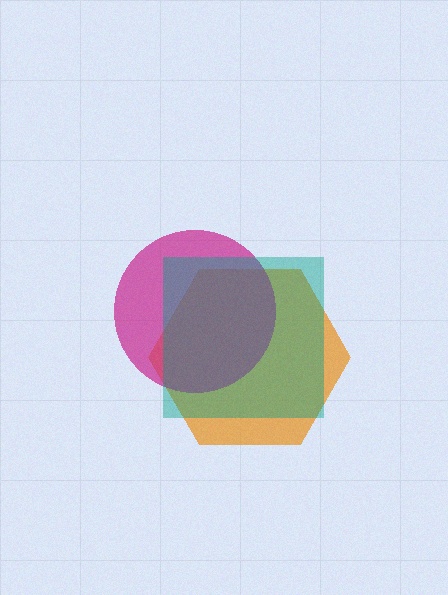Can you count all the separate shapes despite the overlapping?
Yes, there are 3 separate shapes.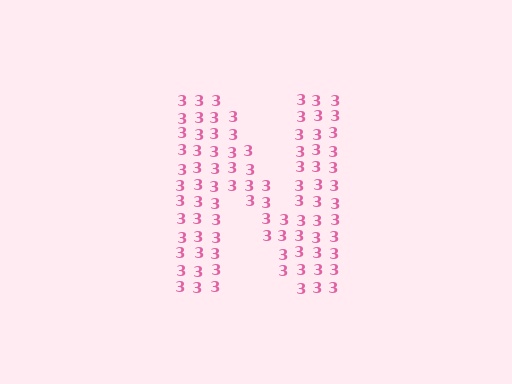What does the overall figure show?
The overall figure shows the letter N.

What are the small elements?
The small elements are digit 3's.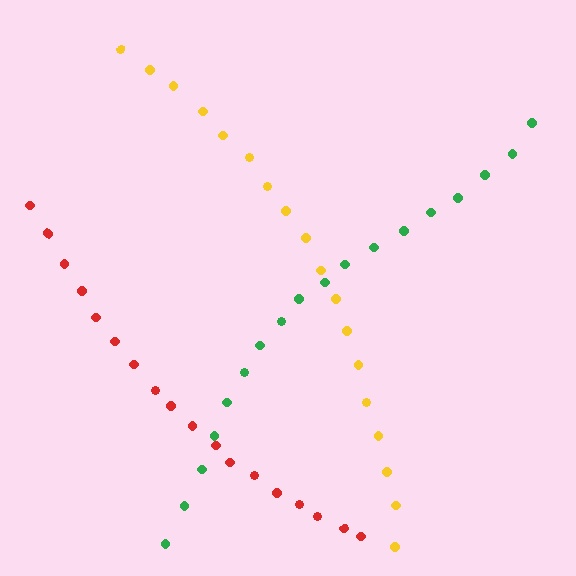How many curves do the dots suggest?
There are 3 distinct paths.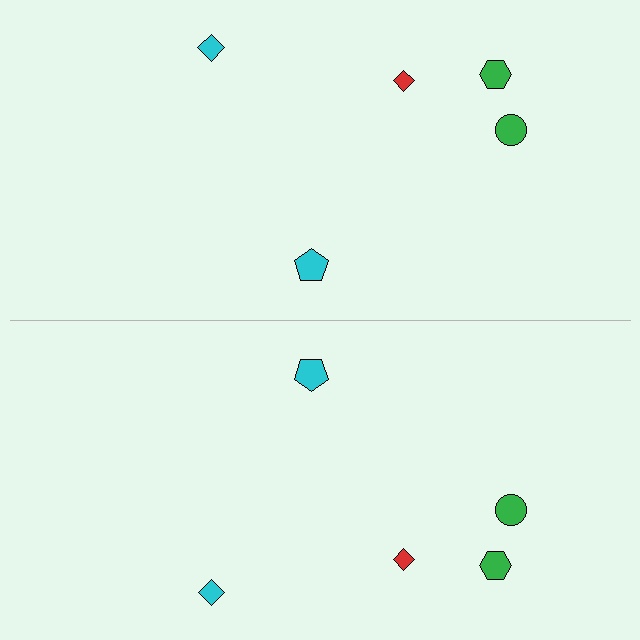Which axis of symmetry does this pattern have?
The pattern has a horizontal axis of symmetry running through the center of the image.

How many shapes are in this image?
There are 10 shapes in this image.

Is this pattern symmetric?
Yes, this pattern has bilateral (reflection) symmetry.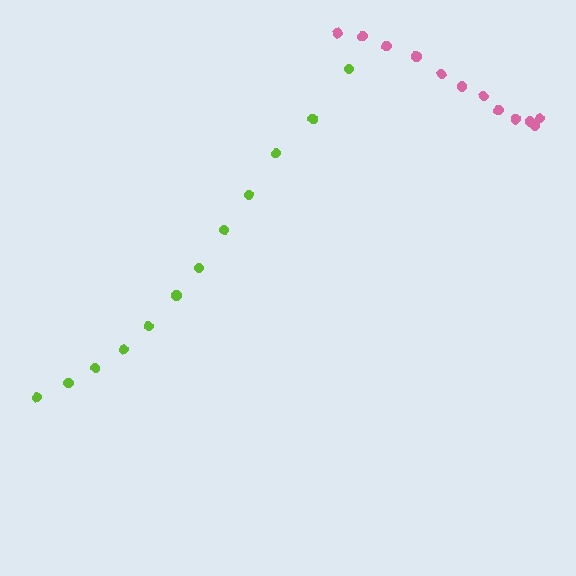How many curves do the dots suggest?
There are 2 distinct paths.